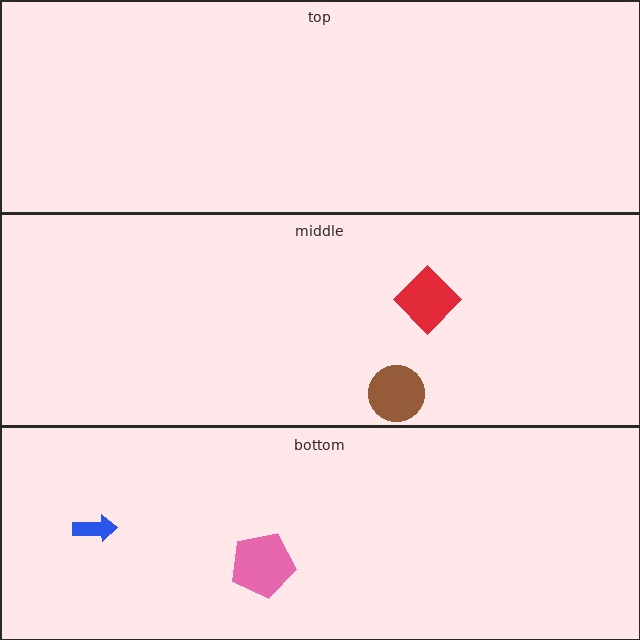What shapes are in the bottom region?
The blue arrow, the pink pentagon.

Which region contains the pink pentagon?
The bottom region.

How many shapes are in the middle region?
2.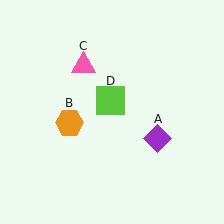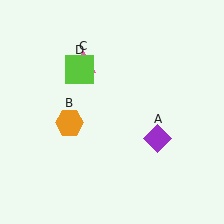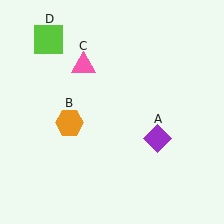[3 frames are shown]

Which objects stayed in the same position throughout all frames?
Purple diamond (object A) and orange hexagon (object B) and pink triangle (object C) remained stationary.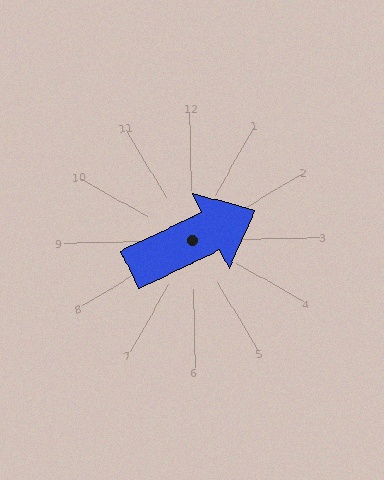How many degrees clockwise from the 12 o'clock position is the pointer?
Approximately 66 degrees.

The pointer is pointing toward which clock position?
Roughly 2 o'clock.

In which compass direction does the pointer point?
Northeast.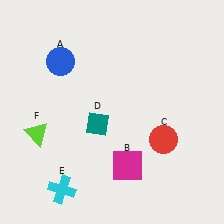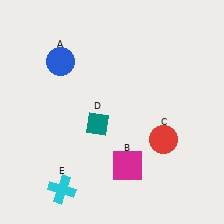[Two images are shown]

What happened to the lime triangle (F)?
The lime triangle (F) was removed in Image 2. It was in the bottom-left area of Image 1.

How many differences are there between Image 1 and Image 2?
There is 1 difference between the two images.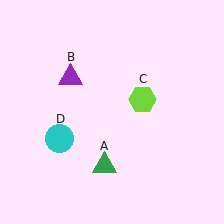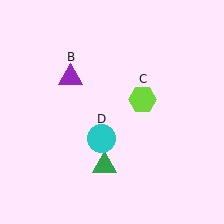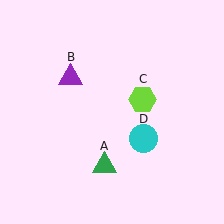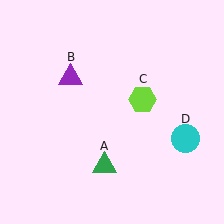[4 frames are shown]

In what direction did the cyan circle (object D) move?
The cyan circle (object D) moved right.